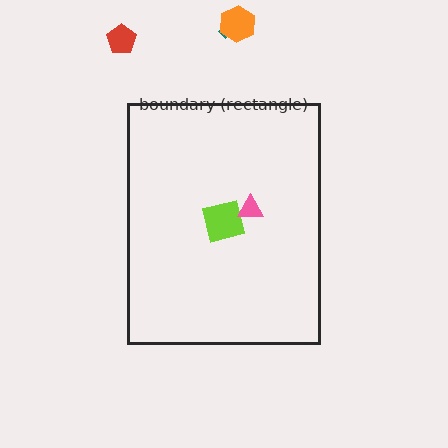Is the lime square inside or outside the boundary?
Inside.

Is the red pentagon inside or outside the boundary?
Outside.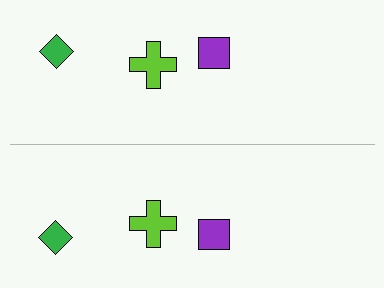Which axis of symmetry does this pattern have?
The pattern has a horizontal axis of symmetry running through the center of the image.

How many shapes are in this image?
There are 6 shapes in this image.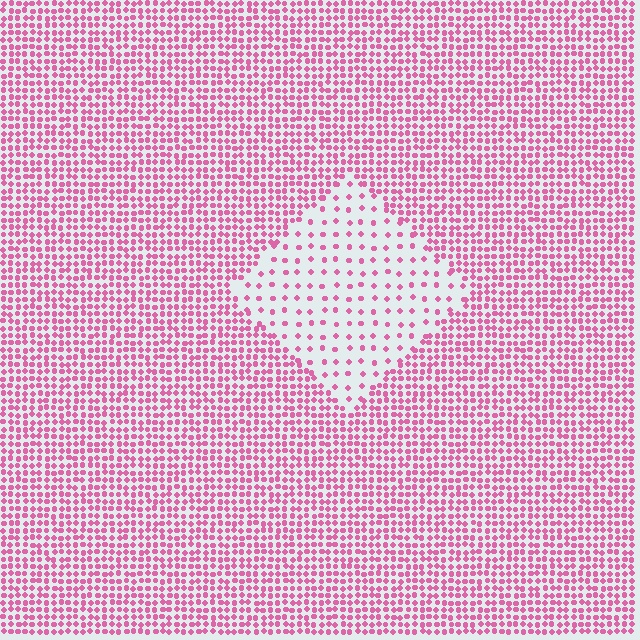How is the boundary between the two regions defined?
The boundary is defined by a change in element density (approximately 3.1x ratio). All elements are the same color, size, and shape.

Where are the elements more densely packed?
The elements are more densely packed outside the diamond boundary.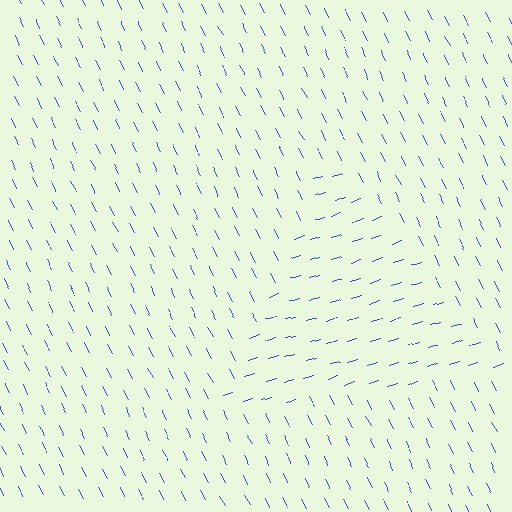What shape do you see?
I see a triangle.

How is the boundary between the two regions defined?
The boundary is defined purely by a change in line orientation (approximately 81 degrees difference). All lines are the same color and thickness.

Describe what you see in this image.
The image is filled with small blue line segments. A triangle region in the image has lines oriented differently from the surrounding lines, creating a visible texture boundary.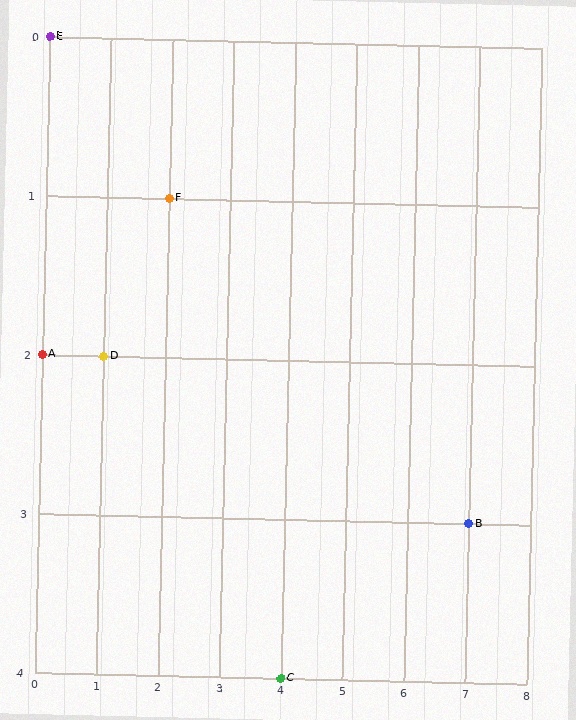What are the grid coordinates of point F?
Point F is at grid coordinates (2, 1).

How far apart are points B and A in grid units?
Points B and A are 7 columns and 1 row apart (about 7.1 grid units diagonally).